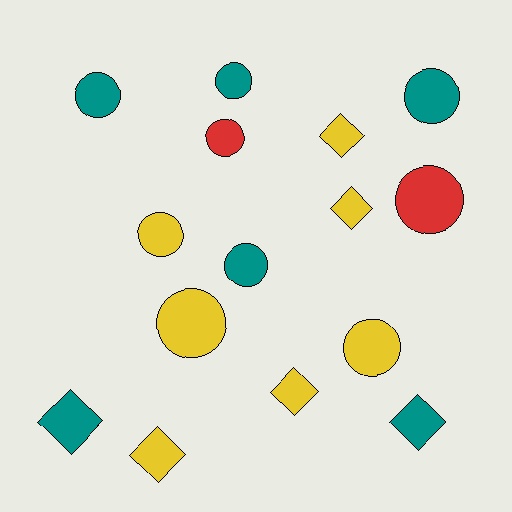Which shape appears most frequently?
Circle, with 9 objects.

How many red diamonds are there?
There are no red diamonds.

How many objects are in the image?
There are 15 objects.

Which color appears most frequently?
Yellow, with 7 objects.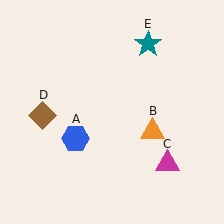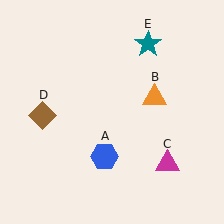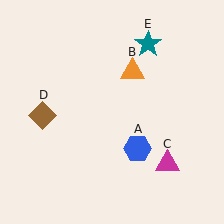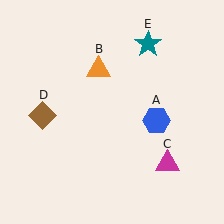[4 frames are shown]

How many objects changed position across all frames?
2 objects changed position: blue hexagon (object A), orange triangle (object B).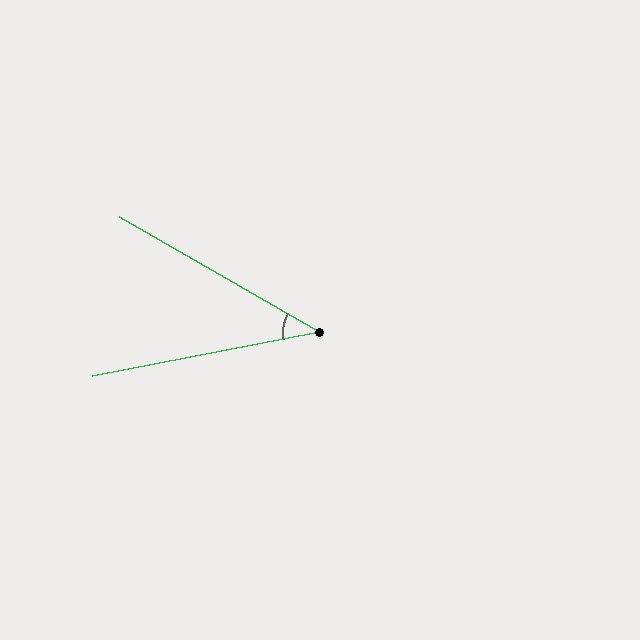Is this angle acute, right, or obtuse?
It is acute.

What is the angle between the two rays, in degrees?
Approximately 41 degrees.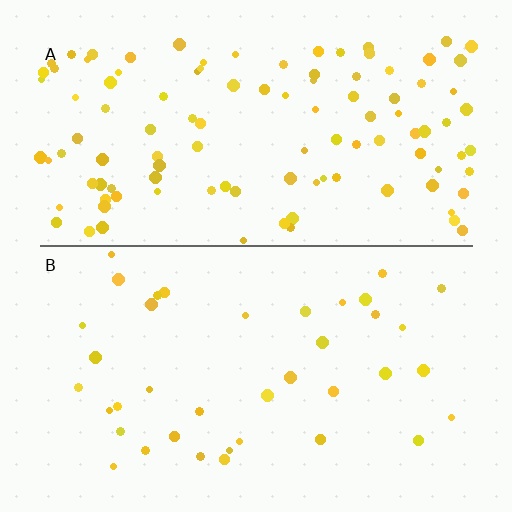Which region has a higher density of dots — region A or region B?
A (the top).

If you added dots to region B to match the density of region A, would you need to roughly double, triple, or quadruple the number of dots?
Approximately triple.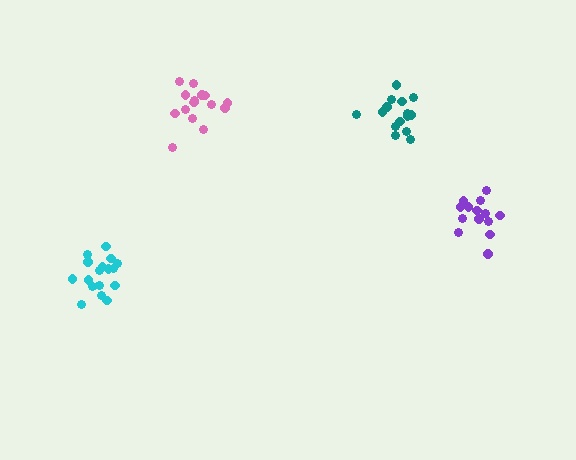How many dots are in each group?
Group 1: 14 dots, Group 2: 15 dots, Group 3: 17 dots, Group 4: 15 dots (61 total).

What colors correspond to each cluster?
The clusters are colored: purple, pink, cyan, teal.